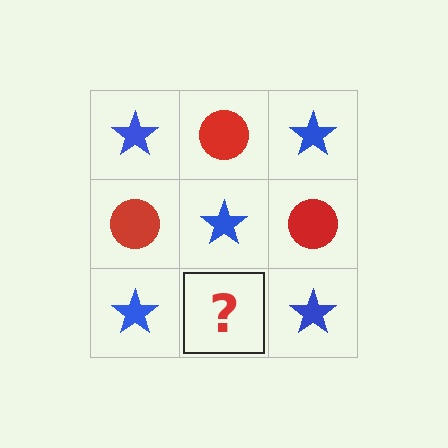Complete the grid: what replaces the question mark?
The question mark should be replaced with a red circle.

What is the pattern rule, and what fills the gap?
The rule is that it alternates blue star and red circle in a checkerboard pattern. The gap should be filled with a red circle.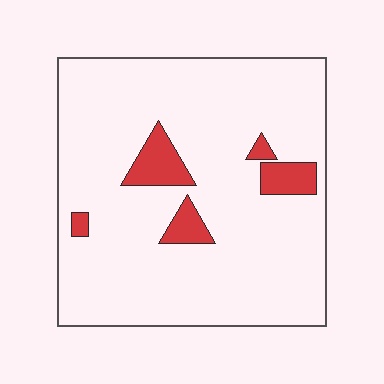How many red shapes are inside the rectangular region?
5.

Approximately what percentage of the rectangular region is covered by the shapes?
Approximately 10%.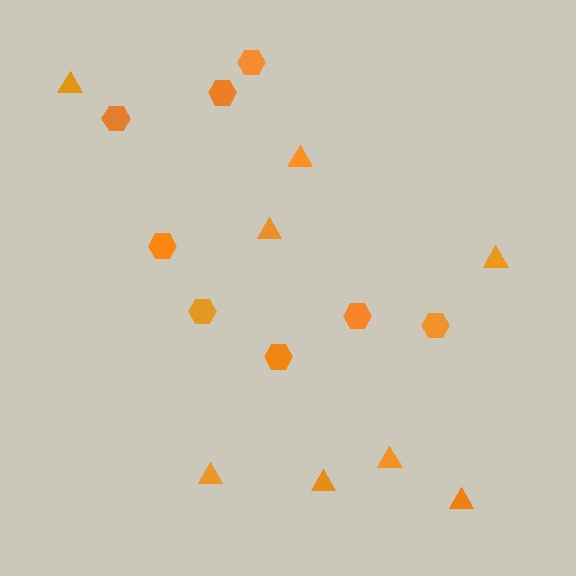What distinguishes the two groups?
There are 2 groups: one group of triangles (8) and one group of hexagons (8).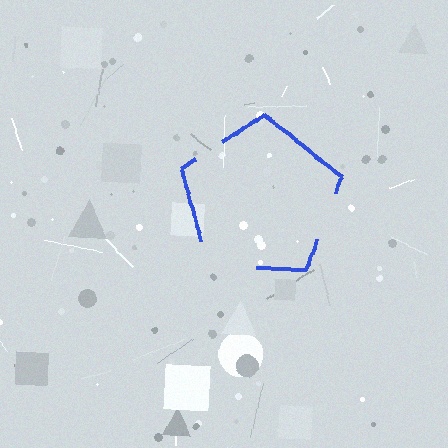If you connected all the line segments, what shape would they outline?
They would outline a pentagon.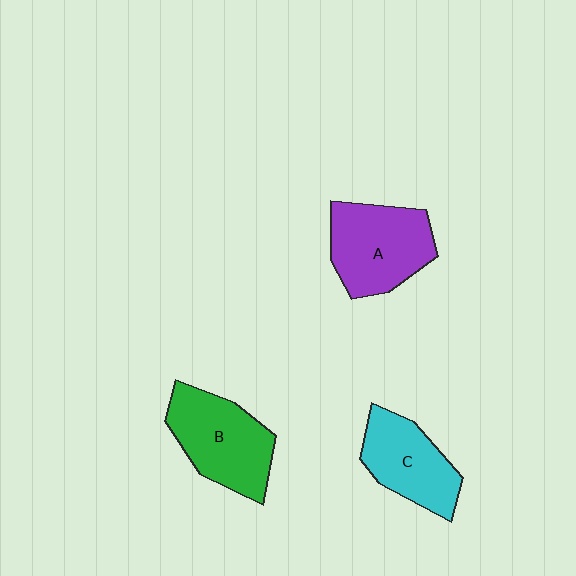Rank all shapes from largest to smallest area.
From largest to smallest: B (green), A (purple), C (cyan).